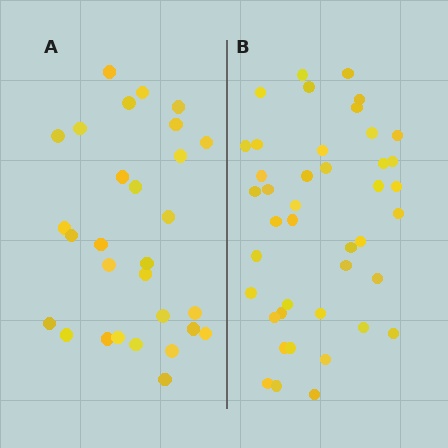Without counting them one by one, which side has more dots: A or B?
Region B (the right region) has more dots.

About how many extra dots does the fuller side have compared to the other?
Region B has approximately 15 more dots than region A.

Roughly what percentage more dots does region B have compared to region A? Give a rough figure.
About 45% more.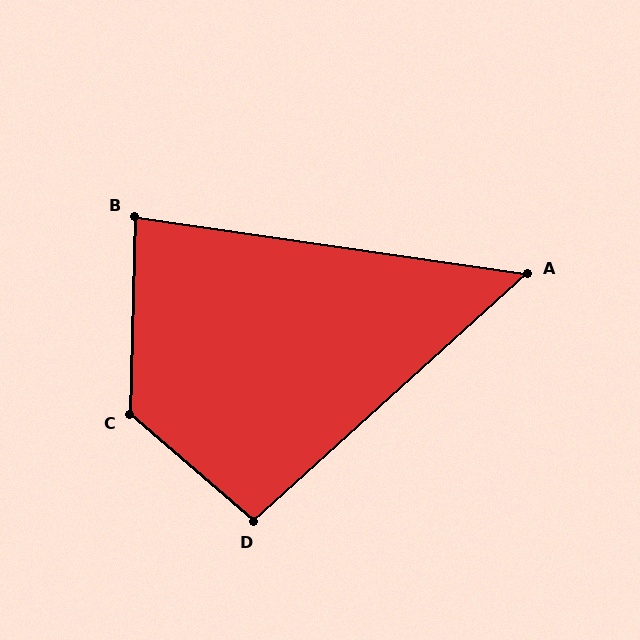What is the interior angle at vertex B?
Approximately 83 degrees (acute).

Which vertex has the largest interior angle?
C, at approximately 130 degrees.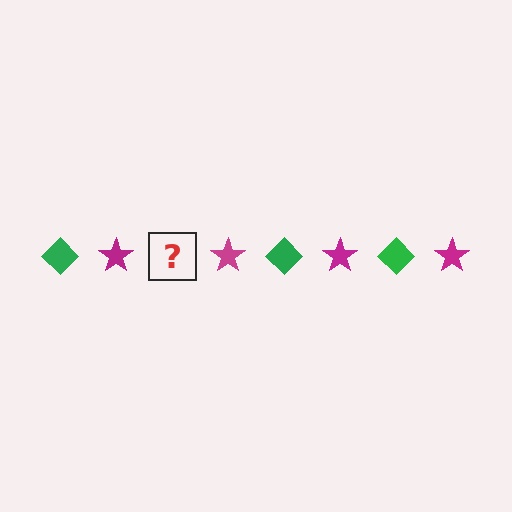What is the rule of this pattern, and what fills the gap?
The rule is that the pattern alternates between green diamond and magenta star. The gap should be filled with a green diamond.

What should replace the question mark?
The question mark should be replaced with a green diamond.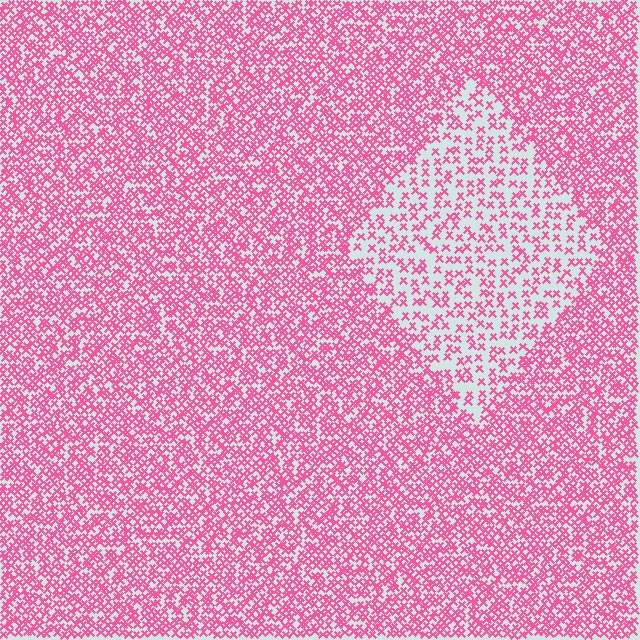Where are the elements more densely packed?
The elements are more densely packed outside the diamond boundary.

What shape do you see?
I see a diamond.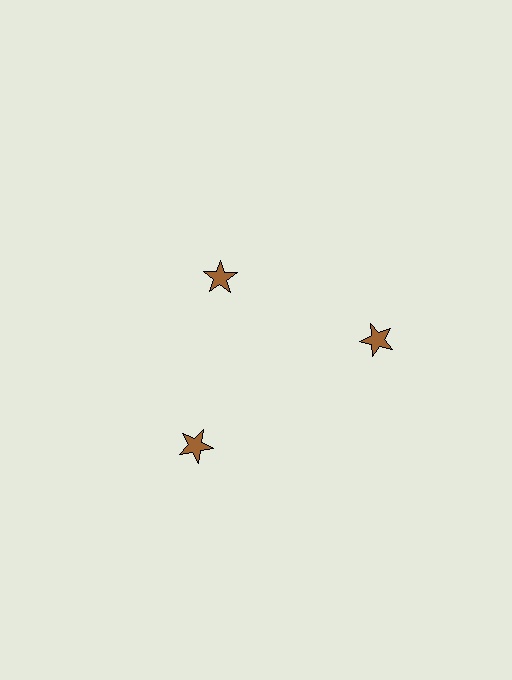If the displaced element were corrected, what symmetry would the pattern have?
It would have 3-fold rotational symmetry — the pattern would map onto itself every 120 degrees.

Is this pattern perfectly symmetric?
No. The 3 brown stars are arranged in a ring, but one element near the 11 o'clock position is pulled inward toward the center, breaking the 3-fold rotational symmetry.